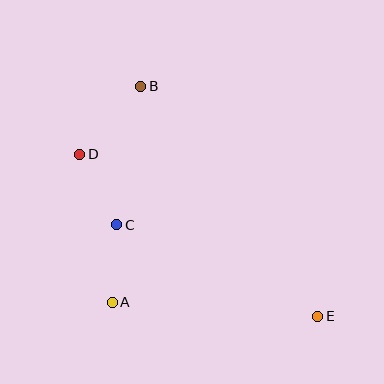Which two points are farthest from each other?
Points B and E are farthest from each other.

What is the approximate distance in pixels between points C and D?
The distance between C and D is approximately 79 pixels.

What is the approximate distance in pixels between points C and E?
The distance between C and E is approximately 221 pixels.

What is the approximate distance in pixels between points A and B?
The distance between A and B is approximately 218 pixels.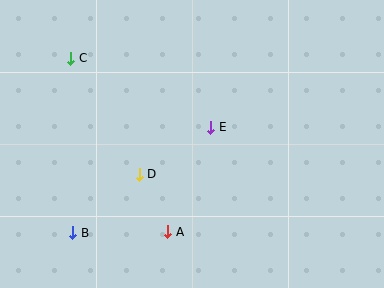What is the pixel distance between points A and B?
The distance between A and B is 95 pixels.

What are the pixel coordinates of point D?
Point D is at (139, 174).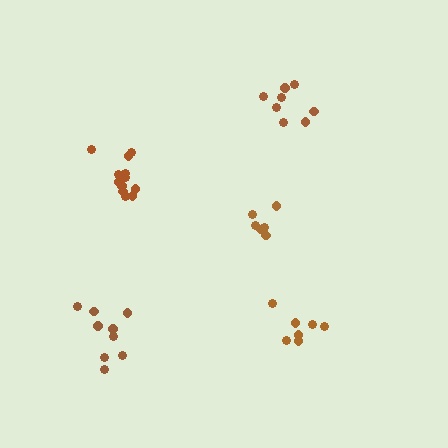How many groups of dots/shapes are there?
There are 5 groups.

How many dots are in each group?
Group 1: 12 dots, Group 2: 8 dots, Group 3: 6 dots, Group 4: 7 dots, Group 5: 9 dots (42 total).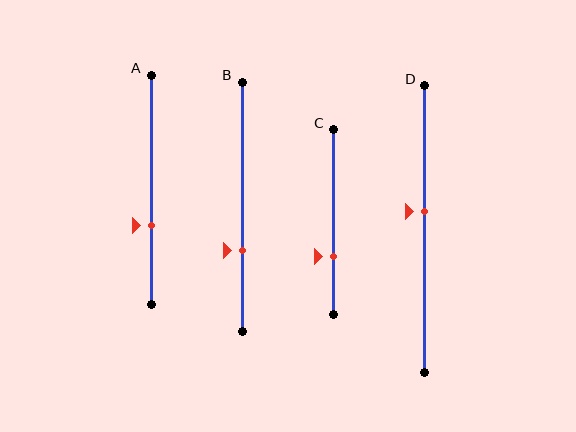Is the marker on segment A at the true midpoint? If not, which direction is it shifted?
No, the marker on segment A is shifted downward by about 15% of the segment length.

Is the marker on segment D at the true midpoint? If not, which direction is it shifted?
No, the marker on segment D is shifted upward by about 6% of the segment length.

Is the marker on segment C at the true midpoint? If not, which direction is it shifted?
No, the marker on segment C is shifted downward by about 19% of the segment length.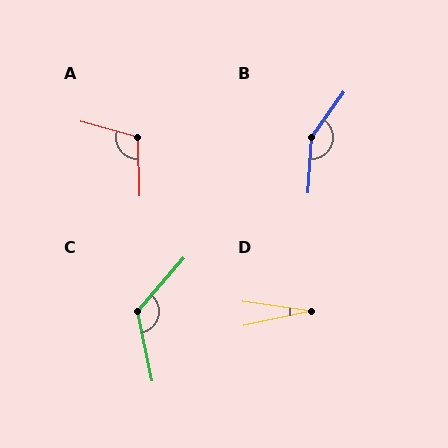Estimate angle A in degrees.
Approximately 107 degrees.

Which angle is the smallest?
D, at approximately 20 degrees.